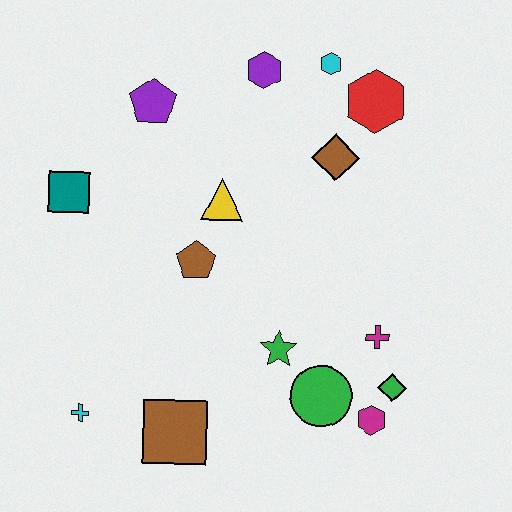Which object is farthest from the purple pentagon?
The magenta hexagon is farthest from the purple pentagon.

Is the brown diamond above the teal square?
Yes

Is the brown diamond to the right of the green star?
Yes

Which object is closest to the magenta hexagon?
The green diamond is closest to the magenta hexagon.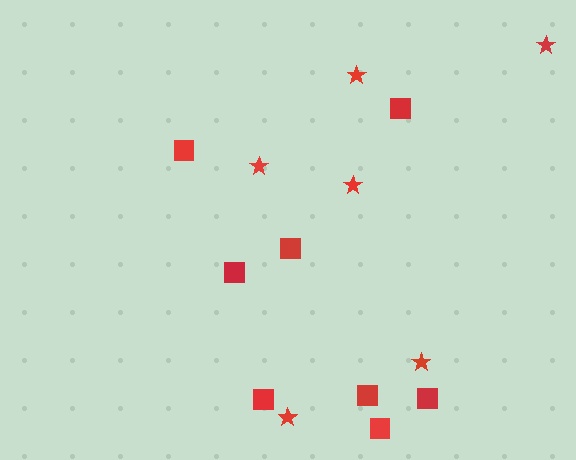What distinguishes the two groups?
There are 2 groups: one group of stars (6) and one group of squares (8).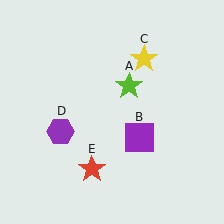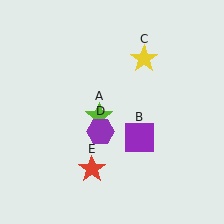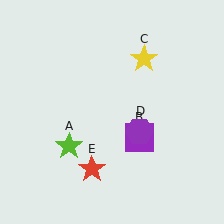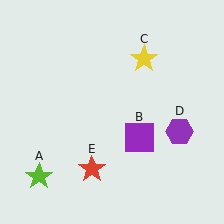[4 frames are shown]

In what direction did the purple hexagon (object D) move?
The purple hexagon (object D) moved right.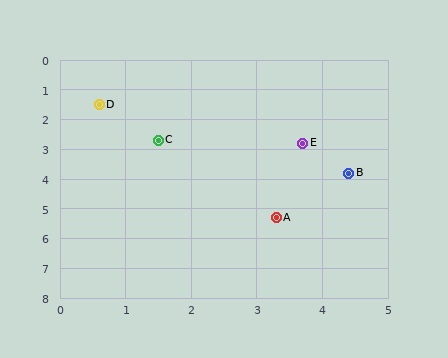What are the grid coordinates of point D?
Point D is at approximately (0.6, 1.5).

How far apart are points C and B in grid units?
Points C and B are about 3.1 grid units apart.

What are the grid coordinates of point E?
Point E is at approximately (3.7, 2.8).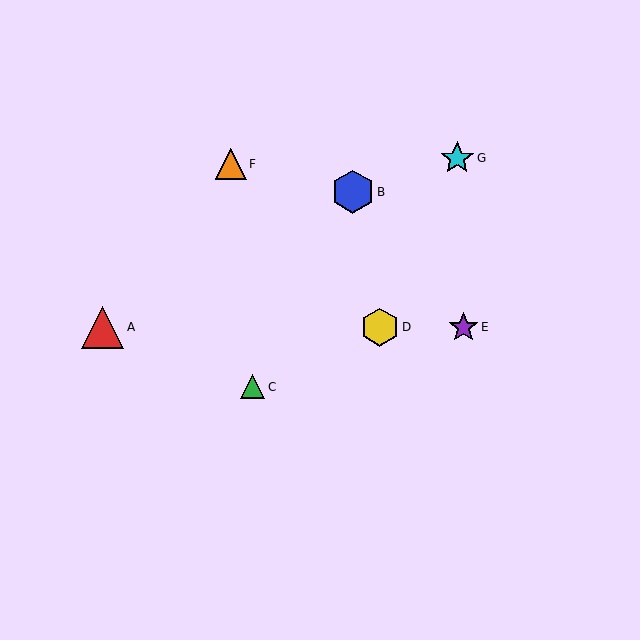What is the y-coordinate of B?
Object B is at y≈192.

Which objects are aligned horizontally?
Objects A, D, E are aligned horizontally.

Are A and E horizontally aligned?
Yes, both are at y≈327.